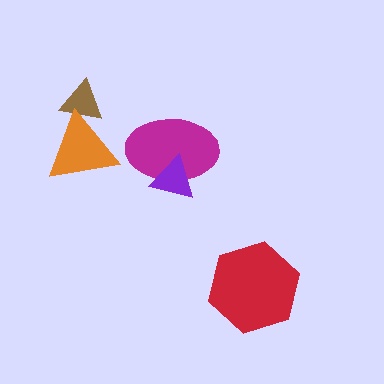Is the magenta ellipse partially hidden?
Yes, it is partially covered by another shape.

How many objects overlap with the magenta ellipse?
1 object overlaps with the magenta ellipse.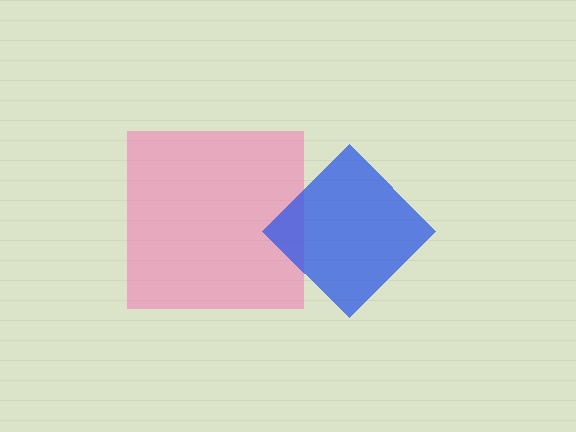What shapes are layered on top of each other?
The layered shapes are: a pink square, a blue diamond.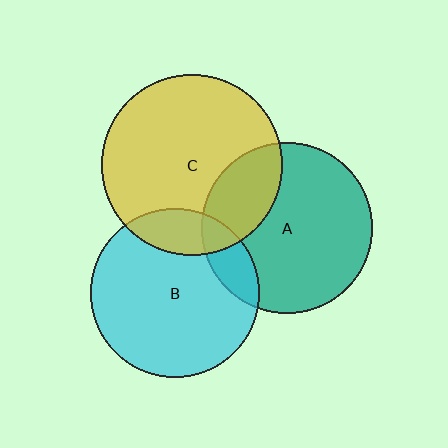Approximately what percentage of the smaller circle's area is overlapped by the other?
Approximately 15%.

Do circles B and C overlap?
Yes.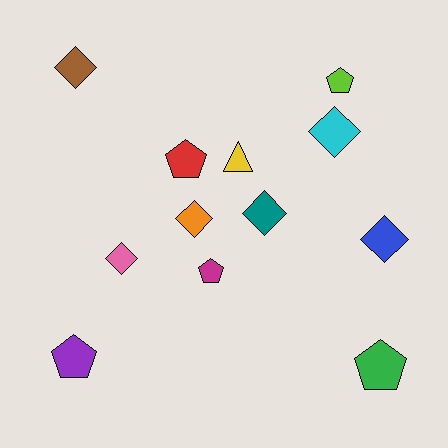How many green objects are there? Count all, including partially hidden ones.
There is 1 green object.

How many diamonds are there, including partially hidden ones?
There are 6 diamonds.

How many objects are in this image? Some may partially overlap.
There are 12 objects.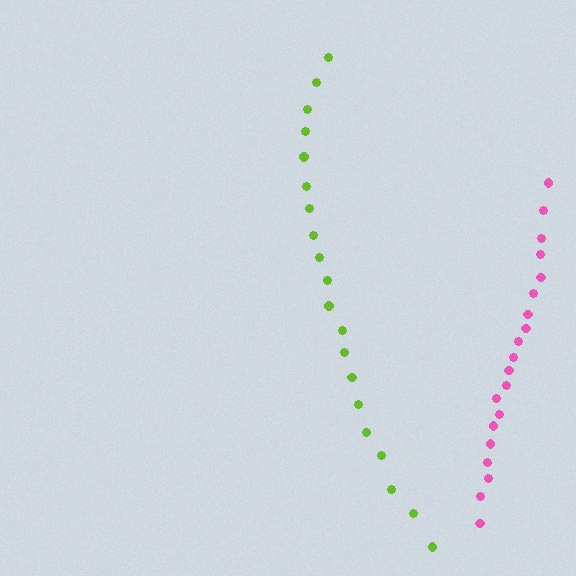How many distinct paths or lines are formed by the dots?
There are 2 distinct paths.